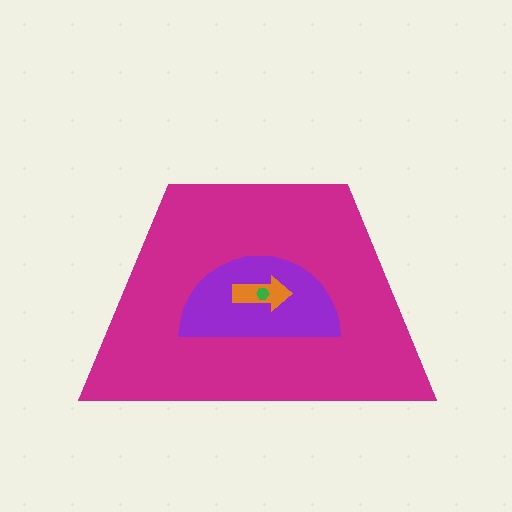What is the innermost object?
The green hexagon.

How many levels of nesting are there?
4.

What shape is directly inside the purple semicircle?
The orange arrow.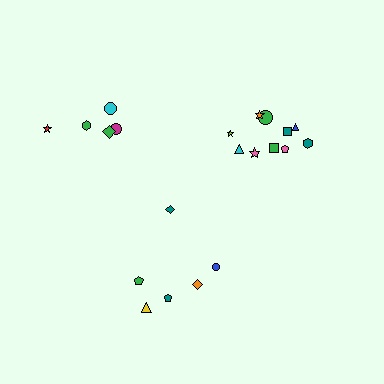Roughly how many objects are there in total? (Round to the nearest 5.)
Roughly 20 objects in total.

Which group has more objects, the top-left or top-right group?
The top-right group.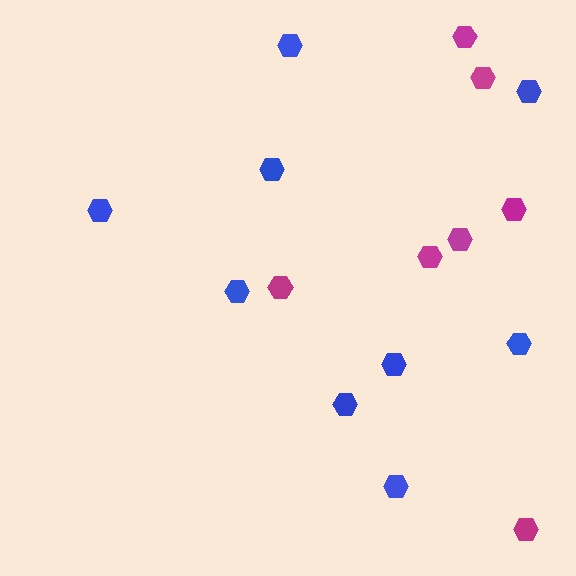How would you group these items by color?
There are 2 groups: one group of magenta hexagons (7) and one group of blue hexagons (9).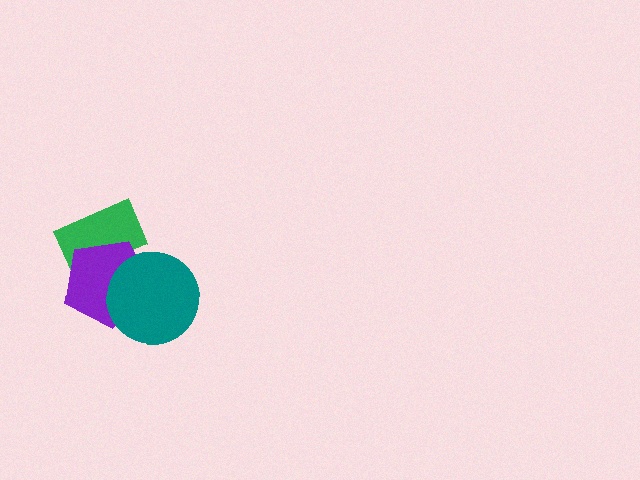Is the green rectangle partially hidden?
Yes, it is partially covered by another shape.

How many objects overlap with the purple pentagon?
2 objects overlap with the purple pentagon.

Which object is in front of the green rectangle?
The purple pentagon is in front of the green rectangle.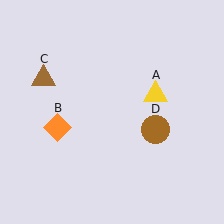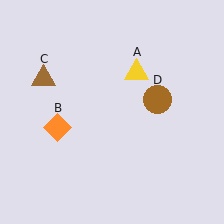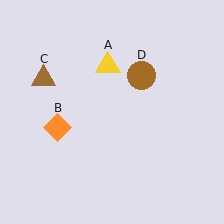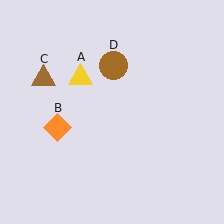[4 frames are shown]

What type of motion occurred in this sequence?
The yellow triangle (object A), brown circle (object D) rotated counterclockwise around the center of the scene.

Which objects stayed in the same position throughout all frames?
Orange diamond (object B) and brown triangle (object C) remained stationary.